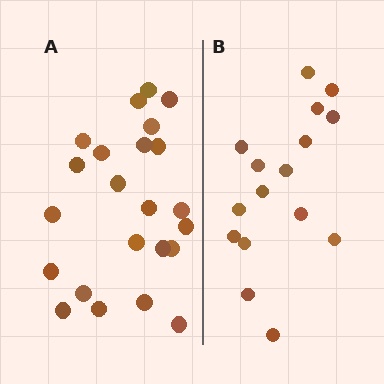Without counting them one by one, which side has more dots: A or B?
Region A (the left region) has more dots.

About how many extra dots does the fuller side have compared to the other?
Region A has roughly 8 or so more dots than region B.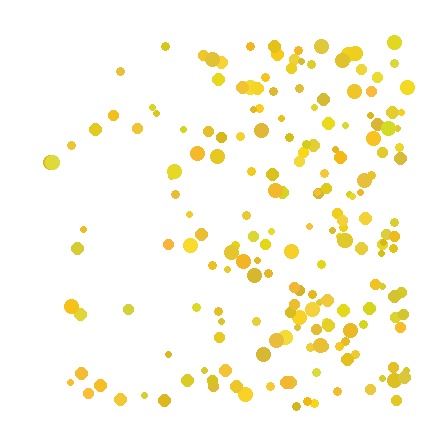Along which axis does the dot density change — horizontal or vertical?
Horizontal.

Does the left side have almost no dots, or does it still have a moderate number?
Still a moderate number, just noticeably fewer than the right.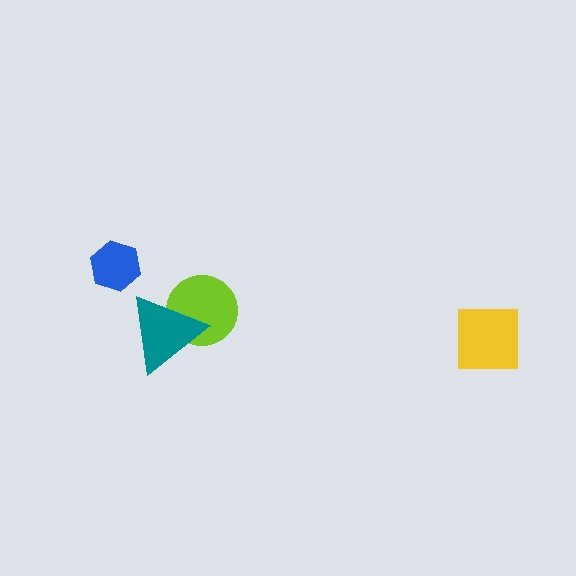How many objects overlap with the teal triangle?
1 object overlaps with the teal triangle.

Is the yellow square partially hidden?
No, no other shape covers it.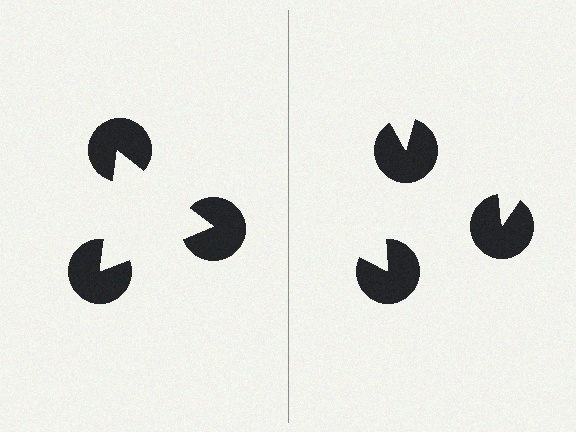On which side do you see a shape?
An illusory triangle appears on the left side. On the right side the wedge cuts are rotated, so no coherent shape forms.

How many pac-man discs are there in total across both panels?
6 — 3 on each side.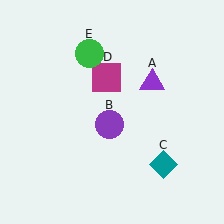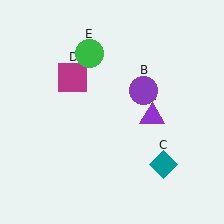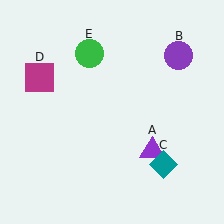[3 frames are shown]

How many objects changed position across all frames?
3 objects changed position: purple triangle (object A), purple circle (object B), magenta square (object D).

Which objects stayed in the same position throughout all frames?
Teal diamond (object C) and green circle (object E) remained stationary.